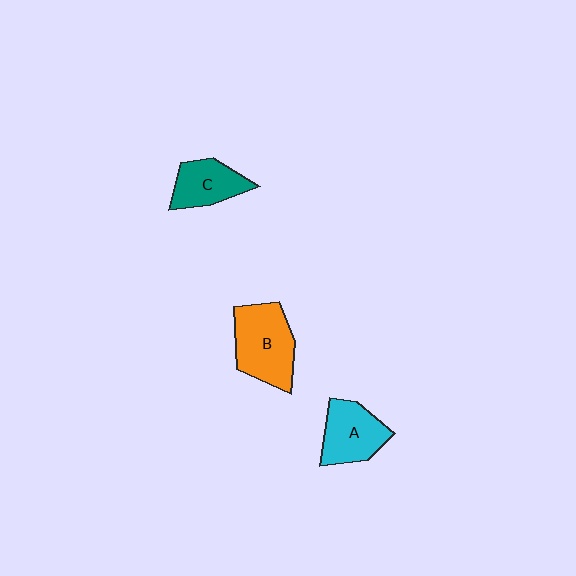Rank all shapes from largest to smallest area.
From largest to smallest: B (orange), A (cyan), C (teal).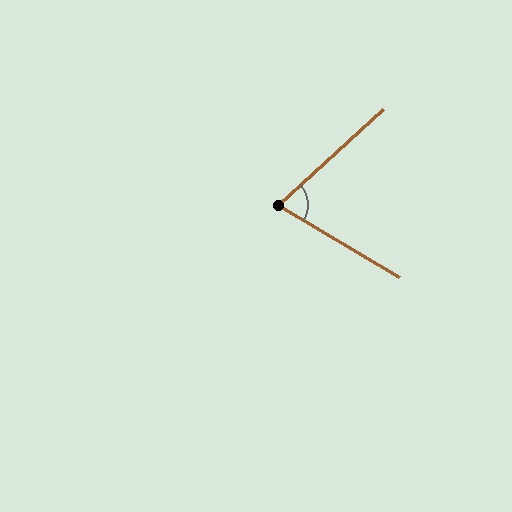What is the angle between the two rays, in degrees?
Approximately 73 degrees.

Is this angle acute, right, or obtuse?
It is acute.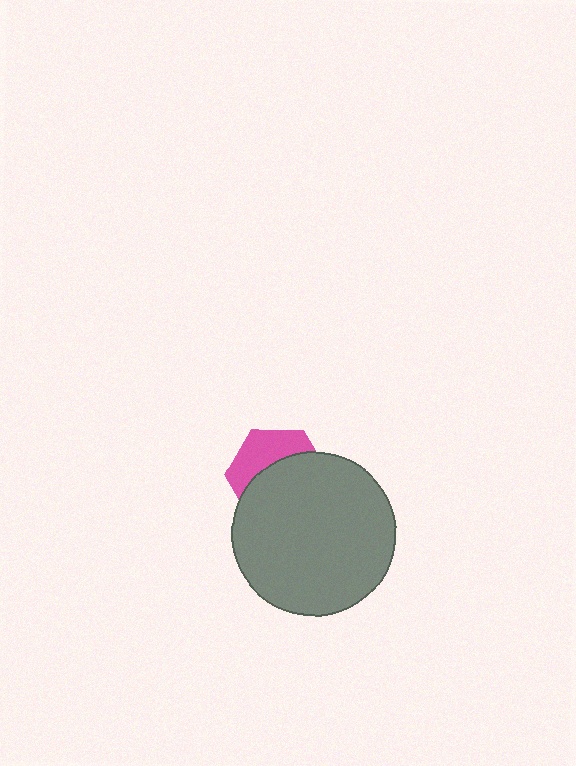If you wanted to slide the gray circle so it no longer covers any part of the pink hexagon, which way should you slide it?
Slide it down — that is the most direct way to separate the two shapes.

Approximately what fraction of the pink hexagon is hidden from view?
Roughly 61% of the pink hexagon is hidden behind the gray circle.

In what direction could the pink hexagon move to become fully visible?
The pink hexagon could move up. That would shift it out from behind the gray circle entirely.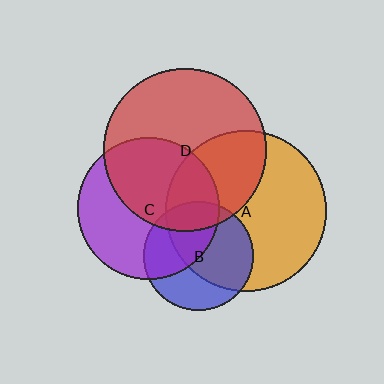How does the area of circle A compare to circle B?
Approximately 2.2 times.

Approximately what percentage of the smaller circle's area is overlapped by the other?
Approximately 45%.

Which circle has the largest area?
Circle D (red).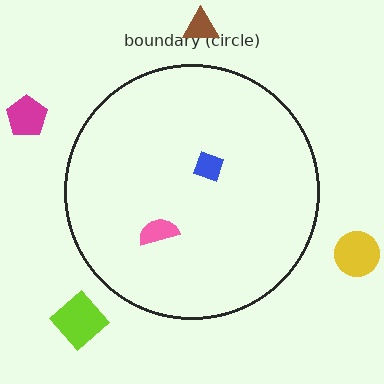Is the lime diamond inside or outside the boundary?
Outside.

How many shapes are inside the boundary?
2 inside, 4 outside.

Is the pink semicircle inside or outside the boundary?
Inside.